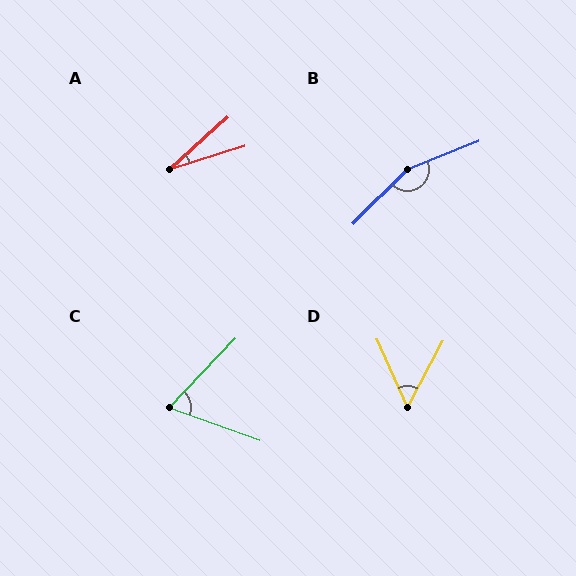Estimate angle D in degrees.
Approximately 52 degrees.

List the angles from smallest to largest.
A (25°), D (52°), C (66°), B (157°).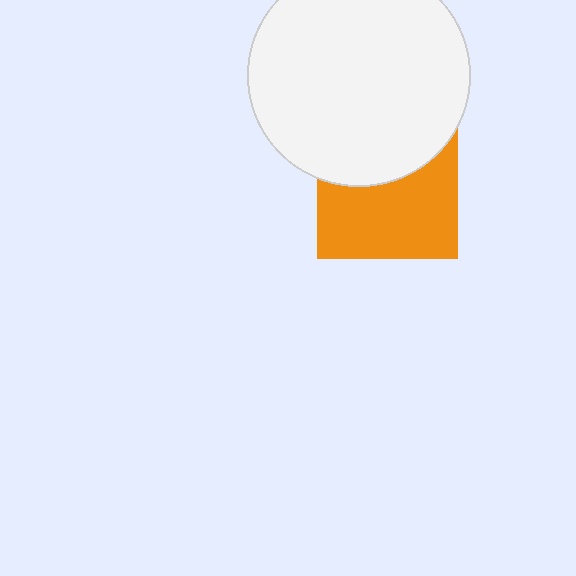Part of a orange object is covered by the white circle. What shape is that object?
It is a square.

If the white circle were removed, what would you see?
You would see the complete orange square.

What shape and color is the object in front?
The object in front is a white circle.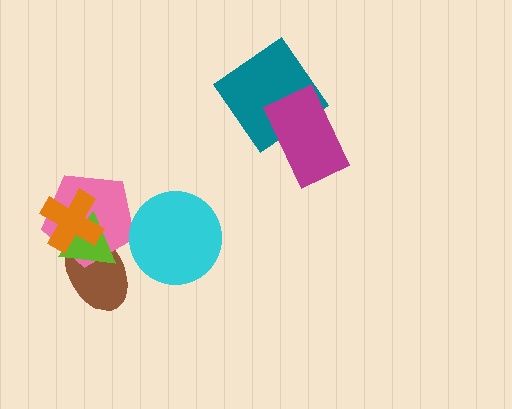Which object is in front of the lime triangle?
The orange cross is in front of the lime triangle.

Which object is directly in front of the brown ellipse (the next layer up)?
The pink pentagon is directly in front of the brown ellipse.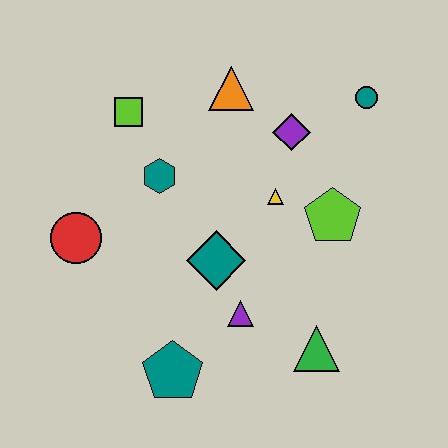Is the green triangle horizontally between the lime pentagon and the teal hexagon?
Yes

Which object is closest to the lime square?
The teal hexagon is closest to the lime square.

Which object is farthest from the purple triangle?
The teal circle is farthest from the purple triangle.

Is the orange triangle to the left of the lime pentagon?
Yes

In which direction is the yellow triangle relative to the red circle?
The yellow triangle is to the right of the red circle.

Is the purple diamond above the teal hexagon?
Yes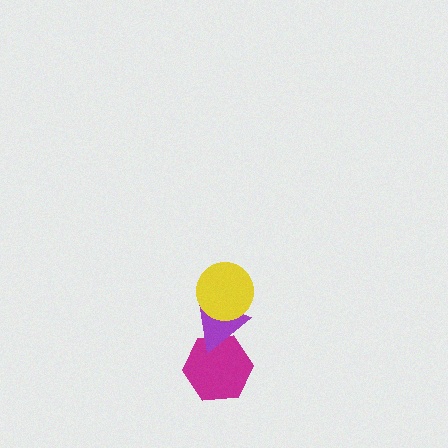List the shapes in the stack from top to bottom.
From top to bottom: the yellow circle, the purple triangle, the magenta hexagon.